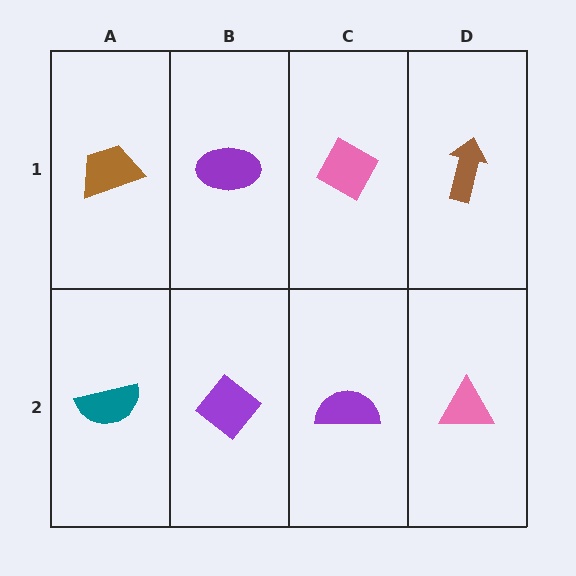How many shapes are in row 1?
4 shapes.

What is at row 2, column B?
A purple diamond.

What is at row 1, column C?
A pink diamond.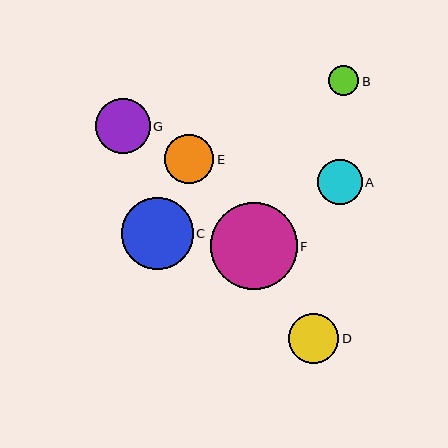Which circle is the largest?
Circle F is the largest with a size of approximately 87 pixels.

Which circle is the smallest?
Circle B is the smallest with a size of approximately 30 pixels.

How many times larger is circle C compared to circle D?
Circle C is approximately 1.4 times the size of circle D.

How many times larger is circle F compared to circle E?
Circle F is approximately 1.8 times the size of circle E.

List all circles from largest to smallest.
From largest to smallest: F, C, G, D, E, A, B.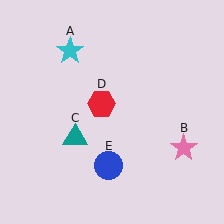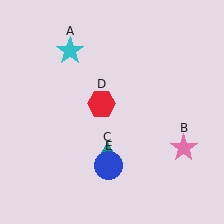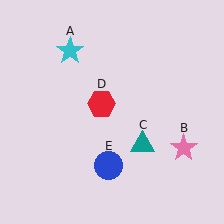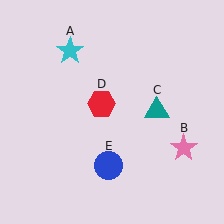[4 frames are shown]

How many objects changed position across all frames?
1 object changed position: teal triangle (object C).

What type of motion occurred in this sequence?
The teal triangle (object C) rotated counterclockwise around the center of the scene.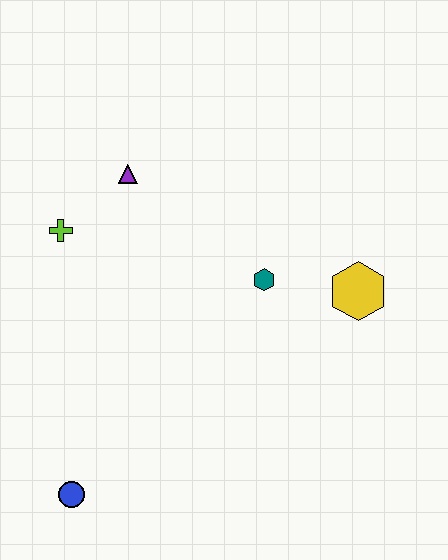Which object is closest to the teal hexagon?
The yellow hexagon is closest to the teal hexagon.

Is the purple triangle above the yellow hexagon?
Yes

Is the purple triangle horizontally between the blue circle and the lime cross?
No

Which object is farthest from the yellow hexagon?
The blue circle is farthest from the yellow hexagon.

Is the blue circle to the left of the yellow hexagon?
Yes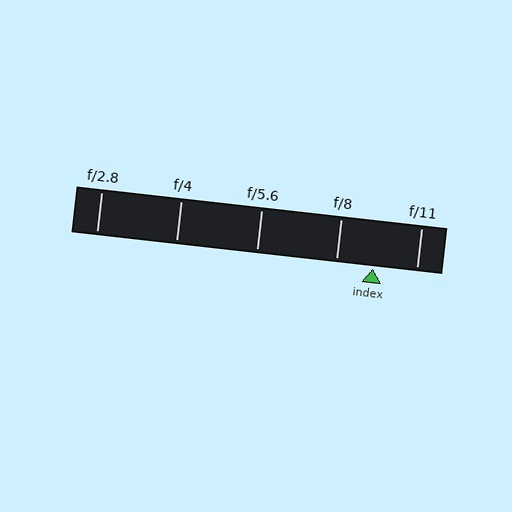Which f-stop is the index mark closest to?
The index mark is closest to f/8.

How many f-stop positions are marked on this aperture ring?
There are 5 f-stop positions marked.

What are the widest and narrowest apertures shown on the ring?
The widest aperture shown is f/2.8 and the narrowest is f/11.